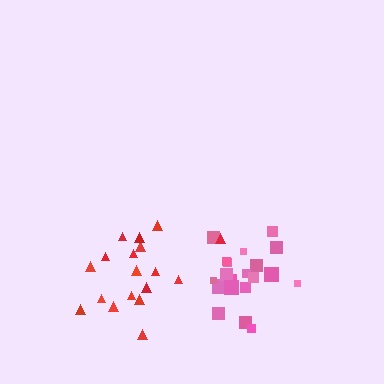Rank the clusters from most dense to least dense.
pink, red.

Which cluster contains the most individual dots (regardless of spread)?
Pink (20).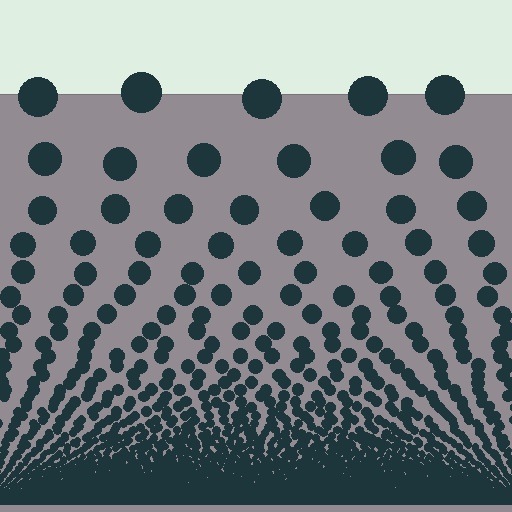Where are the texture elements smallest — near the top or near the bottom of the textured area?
Near the bottom.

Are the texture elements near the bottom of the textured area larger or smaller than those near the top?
Smaller. The gradient is inverted — elements near the bottom are smaller and denser.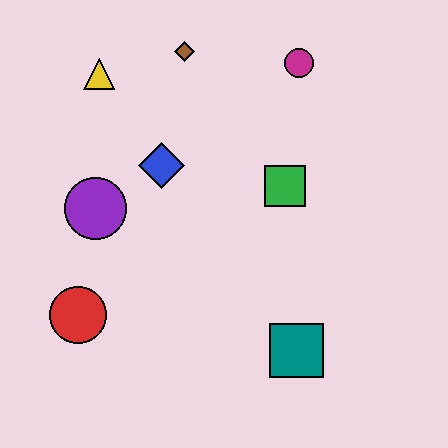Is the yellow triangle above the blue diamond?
Yes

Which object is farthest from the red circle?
The magenta circle is farthest from the red circle.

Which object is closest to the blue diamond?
The purple circle is closest to the blue diamond.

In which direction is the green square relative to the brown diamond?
The green square is below the brown diamond.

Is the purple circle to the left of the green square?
Yes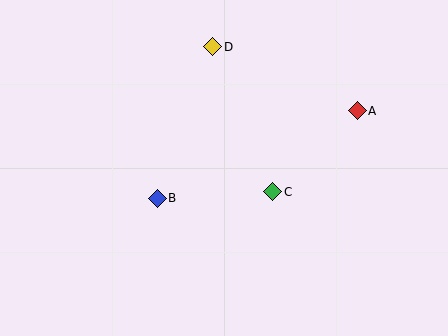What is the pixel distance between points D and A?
The distance between D and A is 158 pixels.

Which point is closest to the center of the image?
Point C at (273, 192) is closest to the center.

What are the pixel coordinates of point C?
Point C is at (273, 192).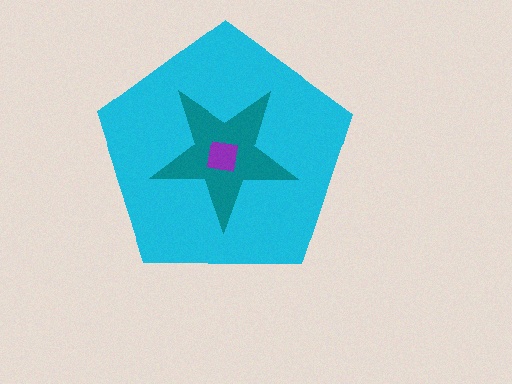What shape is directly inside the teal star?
The purple square.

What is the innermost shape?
The purple square.